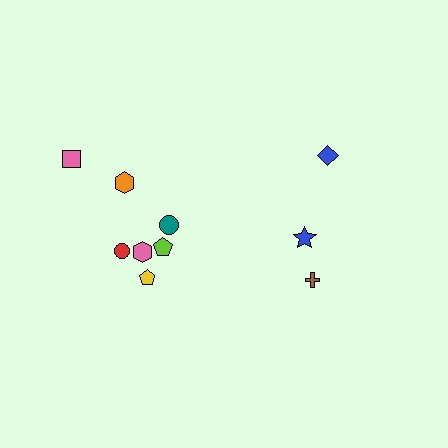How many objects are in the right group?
There are 3 objects.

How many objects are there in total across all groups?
There are 10 objects.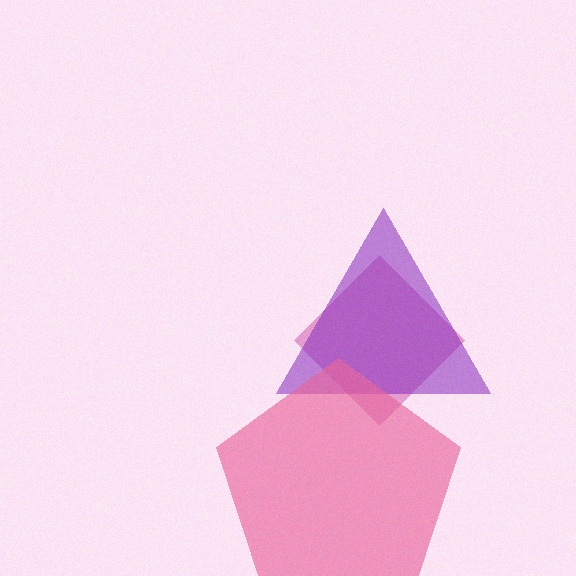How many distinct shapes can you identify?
There are 3 distinct shapes: a magenta diamond, a purple triangle, a pink pentagon.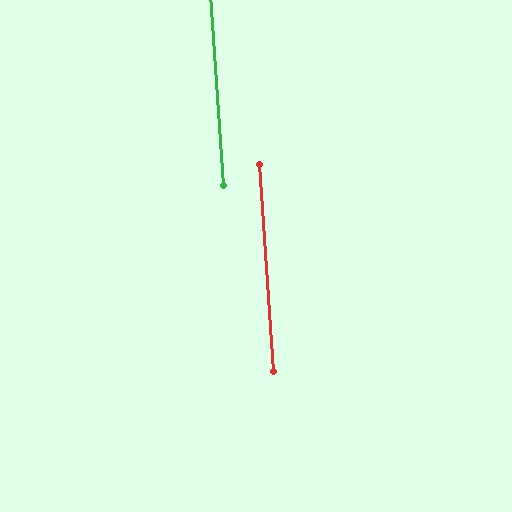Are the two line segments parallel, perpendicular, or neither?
Parallel — their directions differ by only 0.2°.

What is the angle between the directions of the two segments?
Approximately 0 degrees.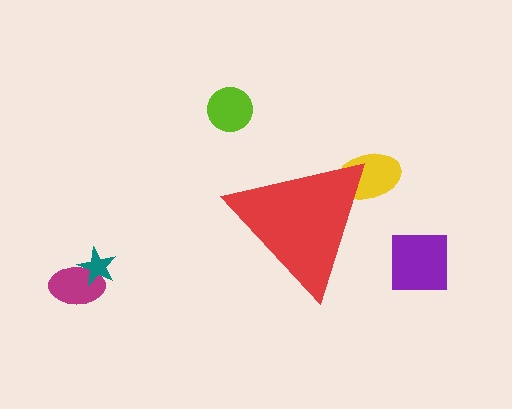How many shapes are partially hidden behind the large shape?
1 shape is partially hidden.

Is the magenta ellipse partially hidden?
No, the magenta ellipse is fully visible.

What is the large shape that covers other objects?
A red triangle.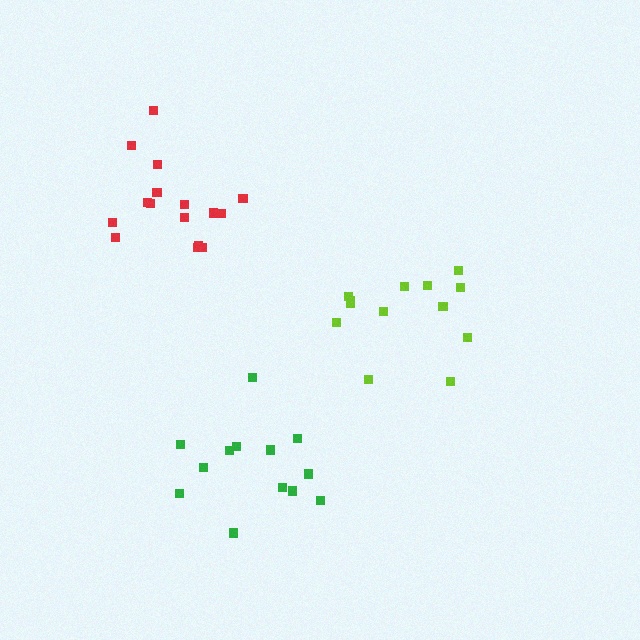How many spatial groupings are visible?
There are 3 spatial groupings.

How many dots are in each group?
Group 1: 16 dots, Group 2: 13 dots, Group 3: 13 dots (42 total).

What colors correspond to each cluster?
The clusters are colored: red, green, lime.